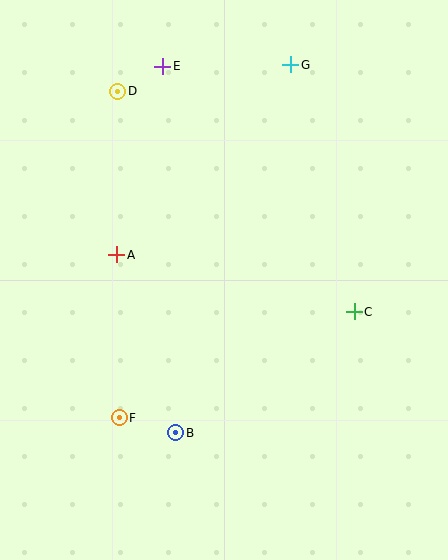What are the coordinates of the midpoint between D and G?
The midpoint between D and G is at (204, 78).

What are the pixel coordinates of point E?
Point E is at (163, 66).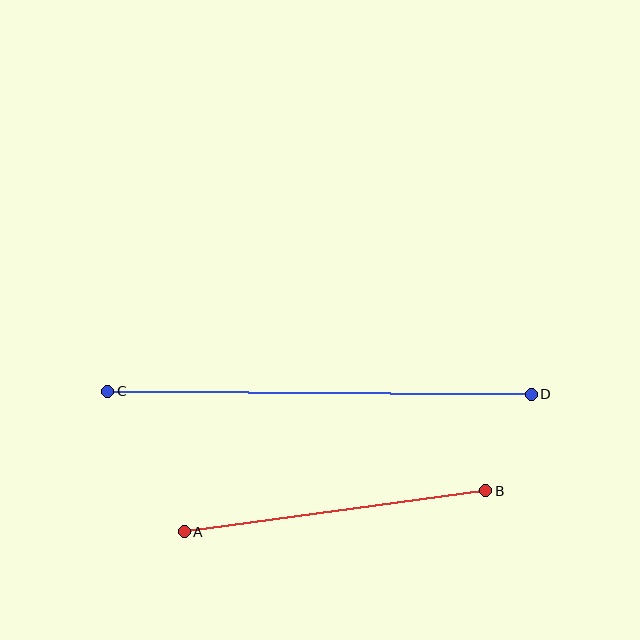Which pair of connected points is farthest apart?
Points C and D are farthest apart.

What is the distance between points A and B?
The distance is approximately 304 pixels.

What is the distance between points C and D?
The distance is approximately 423 pixels.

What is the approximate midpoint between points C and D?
The midpoint is at approximately (319, 393) pixels.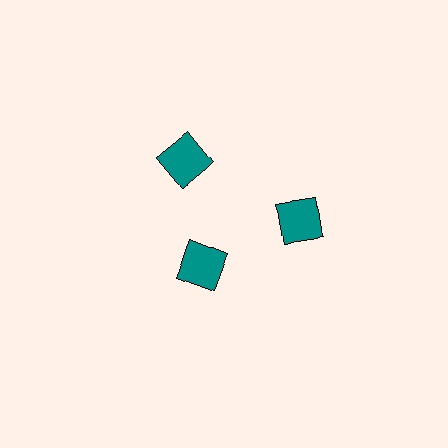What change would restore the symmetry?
The symmetry would be restored by moving it outward, back onto the ring so that all 3 squares sit at equal angles and equal distance from the center.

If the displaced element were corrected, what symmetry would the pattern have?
It would have 3-fold rotational symmetry — the pattern would map onto itself every 120 degrees.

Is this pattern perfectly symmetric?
No. The 3 teal squares are arranged in a ring, but one element near the 7 o'clock position is pulled inward toward the center, breaking the 3-fold rotational symmetry.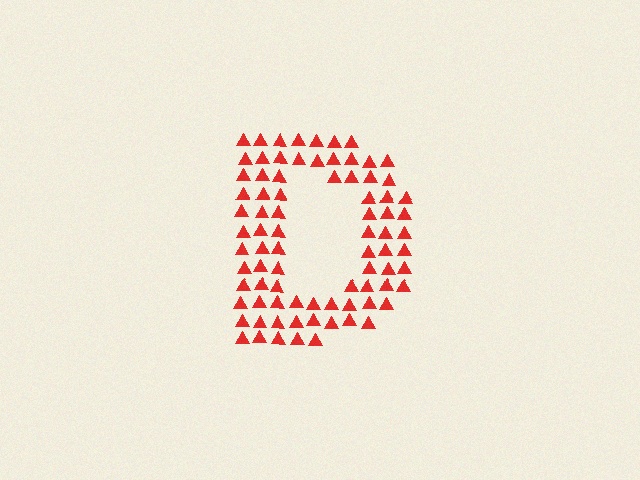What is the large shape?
The large shape is the letter D.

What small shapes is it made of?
It is made of small triangles.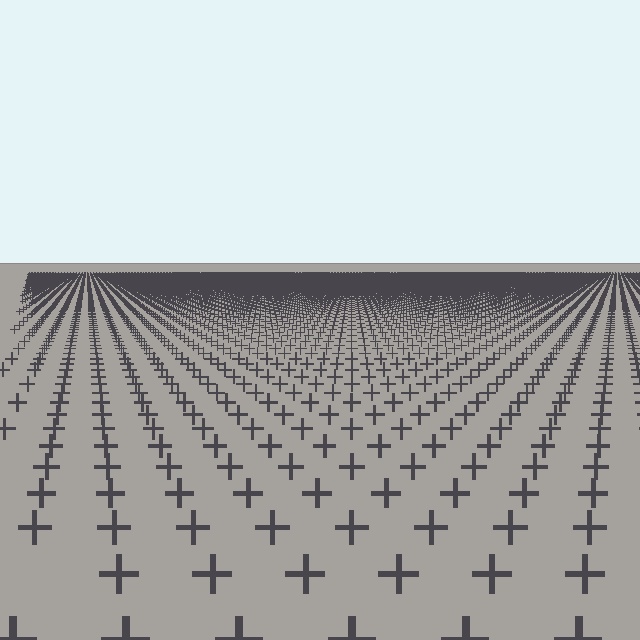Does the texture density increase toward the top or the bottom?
Density increases toward the top.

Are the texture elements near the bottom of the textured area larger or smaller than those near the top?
Larger. Near the bottom, elements are closer to the viewer and appear at a bigger on-screen size.